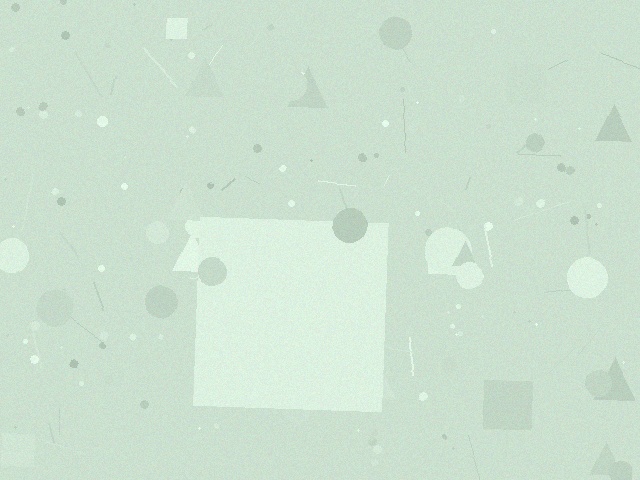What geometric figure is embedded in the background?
A square is embedded in the background.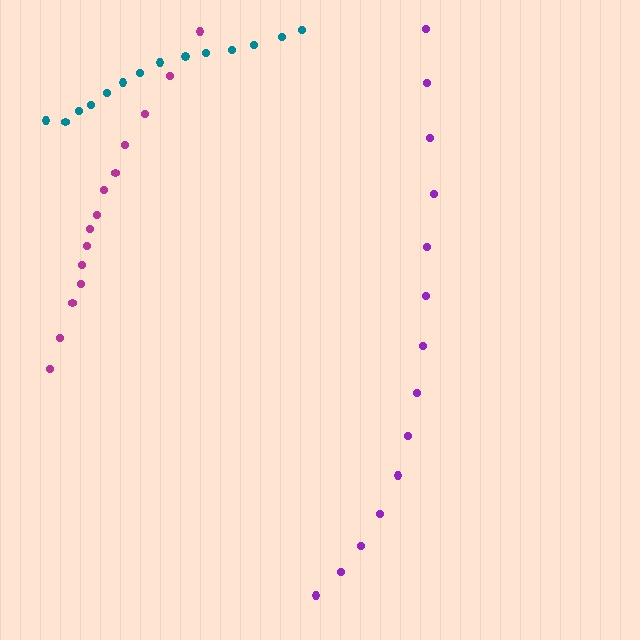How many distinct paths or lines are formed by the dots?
There are 3 distinct paths.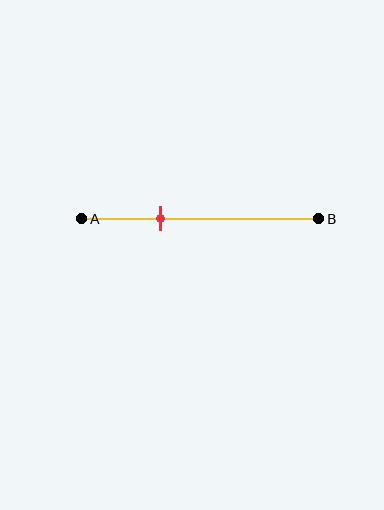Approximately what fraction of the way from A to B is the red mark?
The red mark is approximately 35% of the way from A to B.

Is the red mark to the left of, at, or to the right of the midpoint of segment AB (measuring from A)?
The red mark is to the left of the midpoint of segment AB.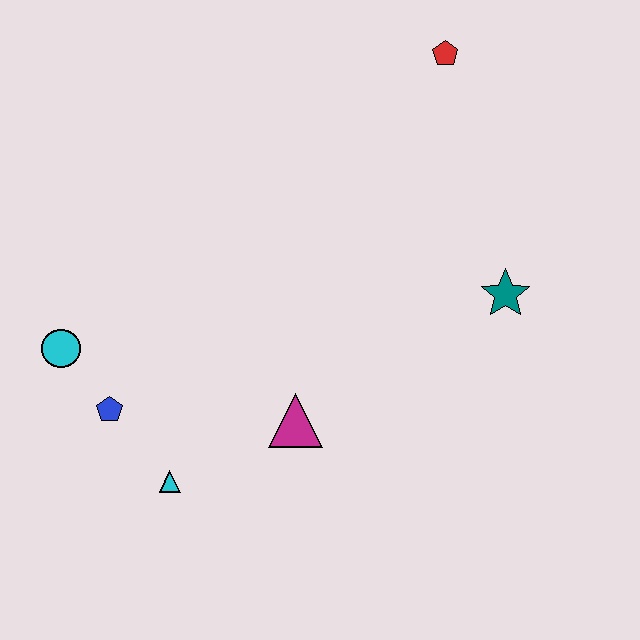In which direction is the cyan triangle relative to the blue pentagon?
The cyan triangle is below the blue pentagon.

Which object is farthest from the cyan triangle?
The red pentagon is farthest from the cyan triangle.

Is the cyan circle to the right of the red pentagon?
No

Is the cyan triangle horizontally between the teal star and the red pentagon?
No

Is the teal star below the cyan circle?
No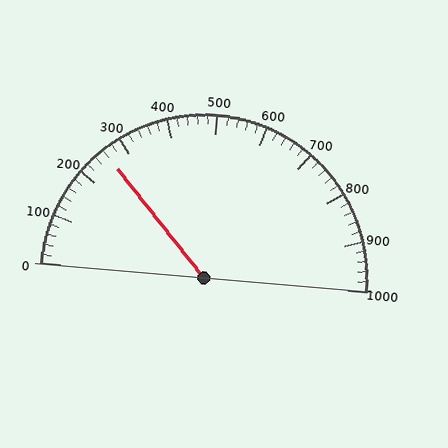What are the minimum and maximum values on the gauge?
The gauge ranges from 0 to 1000.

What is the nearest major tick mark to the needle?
The nearest major tick mark is 300.